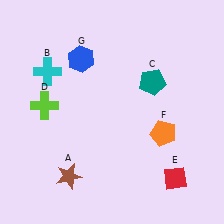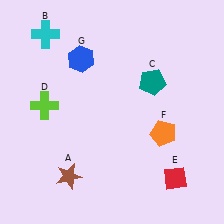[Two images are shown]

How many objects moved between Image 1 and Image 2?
1 object moved between the two images.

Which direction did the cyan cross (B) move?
The cyan cross (B) moved up.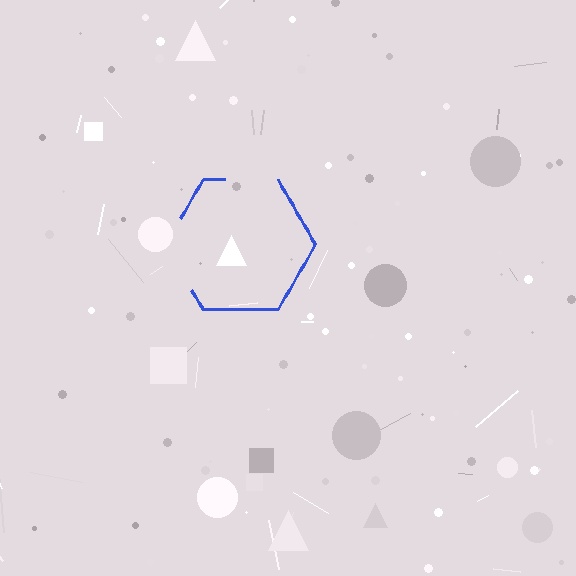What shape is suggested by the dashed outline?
The dashed outline suggests a hexagon.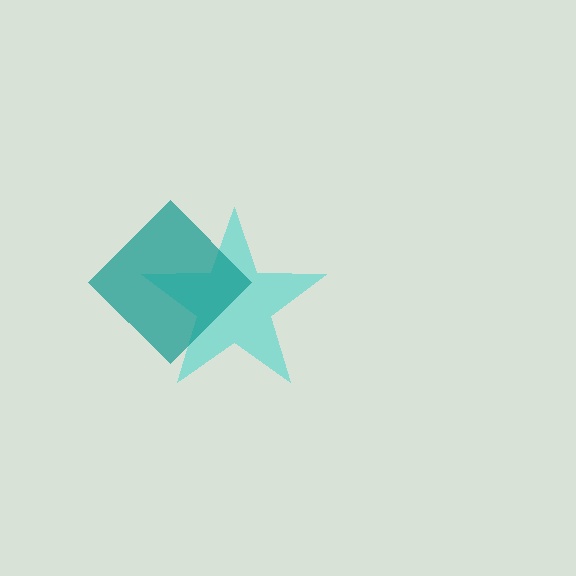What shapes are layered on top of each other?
The layered shapes are: a cyan star, a teal diamond.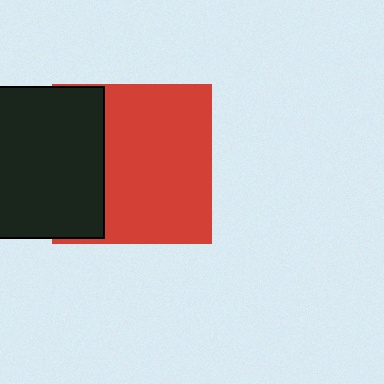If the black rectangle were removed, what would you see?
You would see the complete red square.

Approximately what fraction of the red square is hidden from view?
Roughly 32% of the red square is hidden behind the black rectangle.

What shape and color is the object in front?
The object in front is a black rectangle.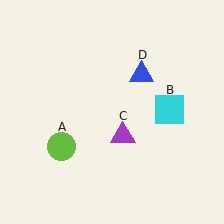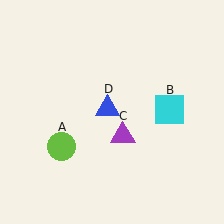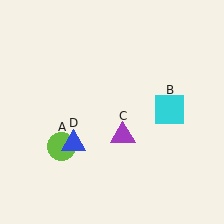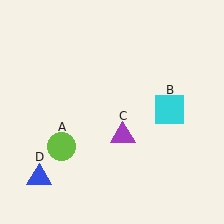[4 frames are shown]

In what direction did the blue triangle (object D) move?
The blue triangle (object D) moved down and to the left.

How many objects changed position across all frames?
1 object changed position: blue triangle (object D).